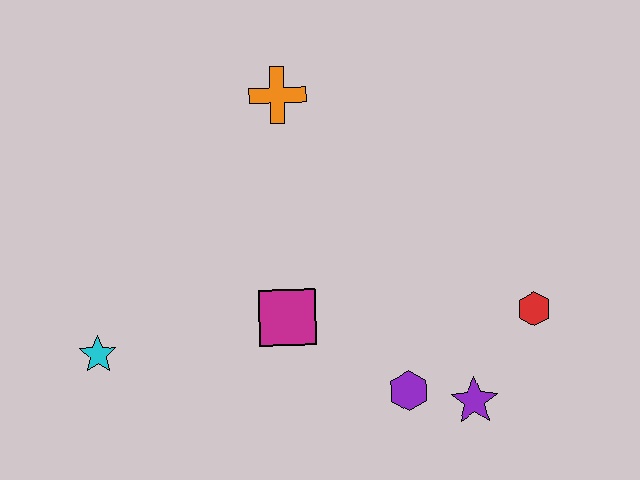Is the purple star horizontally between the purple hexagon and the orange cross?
No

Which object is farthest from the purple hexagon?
The orange cross is farthest from the purple hexagon.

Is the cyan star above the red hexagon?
No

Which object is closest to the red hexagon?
The purple star is closest to the red hexagon.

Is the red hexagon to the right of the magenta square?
Yes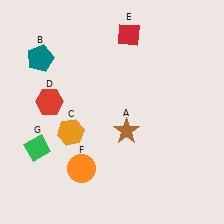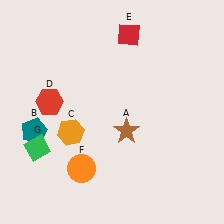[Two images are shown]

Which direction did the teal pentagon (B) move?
The teal pentagon (B) moved down.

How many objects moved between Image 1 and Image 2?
1 object moved between the two images.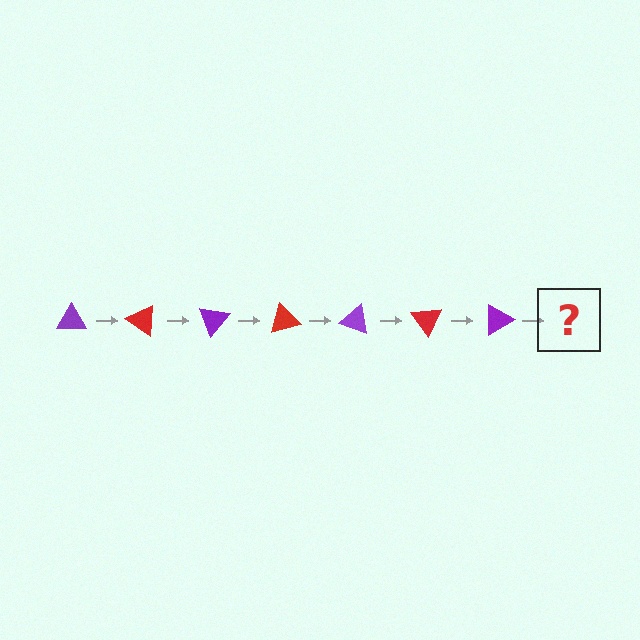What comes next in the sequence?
The next element should be a red triangle, rotated 245 degrees from the start.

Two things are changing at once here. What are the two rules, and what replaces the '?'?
The two rules are that it rotates 35 degrees each step and the color cycles through purple and red. The '?' should be a red triangle, rotated 245 degrees from the start.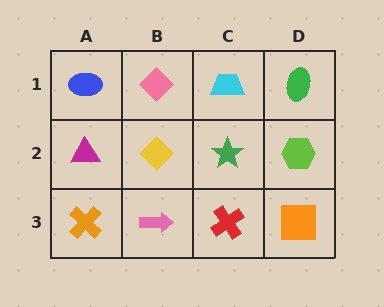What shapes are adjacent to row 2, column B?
A pink diamond (row 1, column B), a pink arrow (row 3, column B), a magenta triangle (row 2, column A), a green star (row 2, column C).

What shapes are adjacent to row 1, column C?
A green star (row 2, column C), a pink diamond (row 1, column B), a green ellipse (row 1, column D).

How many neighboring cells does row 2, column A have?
3.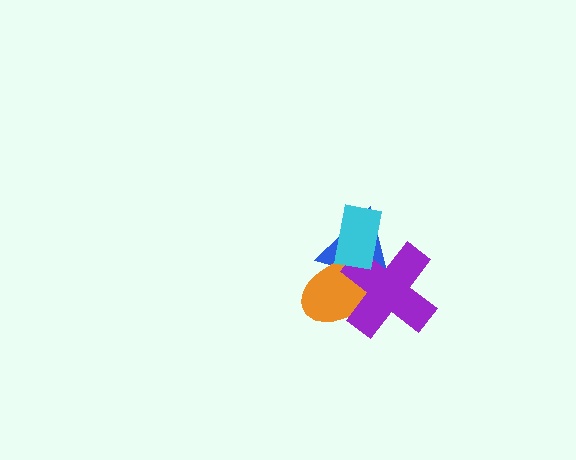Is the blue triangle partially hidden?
Yes, it is partially covered by another shape.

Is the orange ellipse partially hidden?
Yes, it is partially covered by another shape.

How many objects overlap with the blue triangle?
3 objects overlap with the blue triangle.